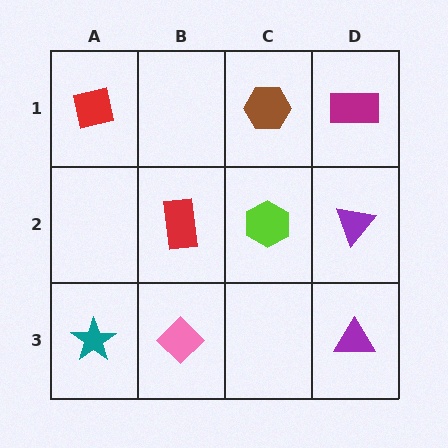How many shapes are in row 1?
3 shapes.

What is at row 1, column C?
A brown hexagon.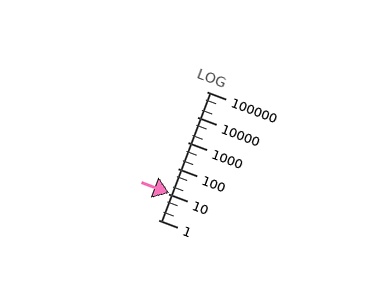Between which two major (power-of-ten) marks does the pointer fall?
The pointer is between 10 and 100.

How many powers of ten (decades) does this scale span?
The scale spans 5 decades, from 1 to 100000.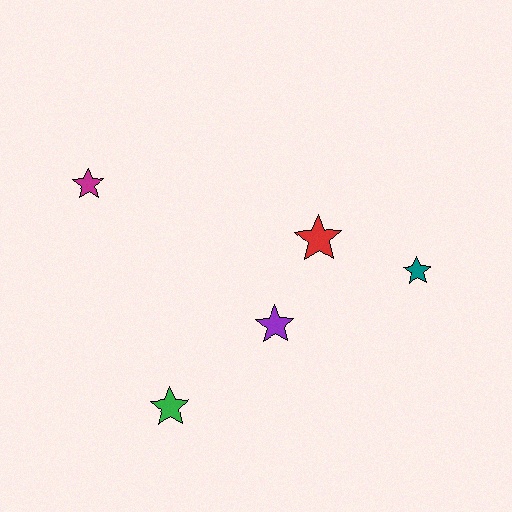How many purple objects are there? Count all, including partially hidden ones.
There is 1 purple object.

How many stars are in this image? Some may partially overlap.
There are 5 stars.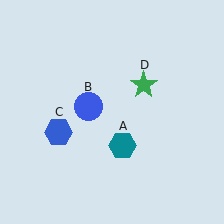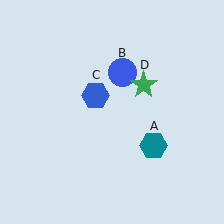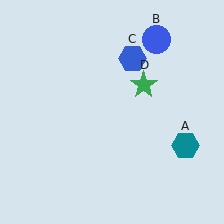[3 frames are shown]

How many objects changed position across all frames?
3 objects changed position: teal hexagon (object A), blue circle (object B), blue hexagon (object C).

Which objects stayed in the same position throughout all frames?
Green star (object D) remained stationary.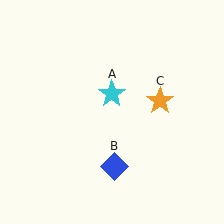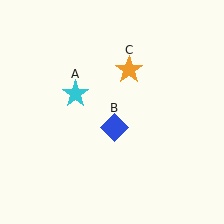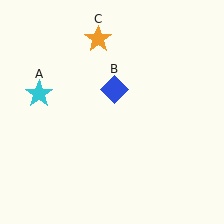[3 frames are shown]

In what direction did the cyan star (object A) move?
The cyan star (object A) moved left.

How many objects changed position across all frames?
3 objects changed position: cyan star (object A), blue diamond (object B), orange star (object C).